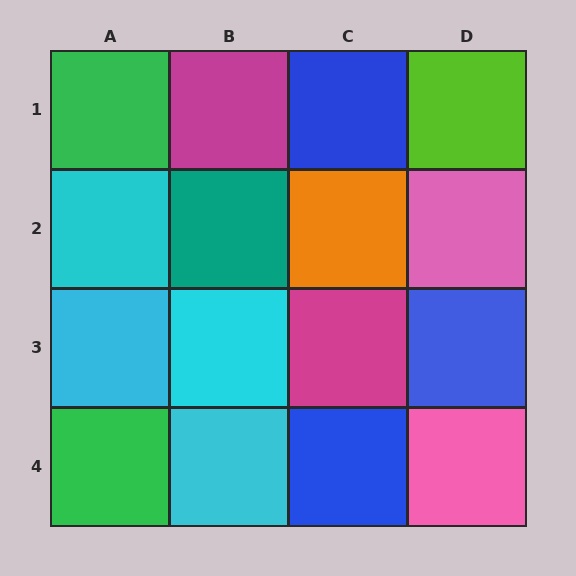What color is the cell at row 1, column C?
Blue.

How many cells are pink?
2 cells are pink.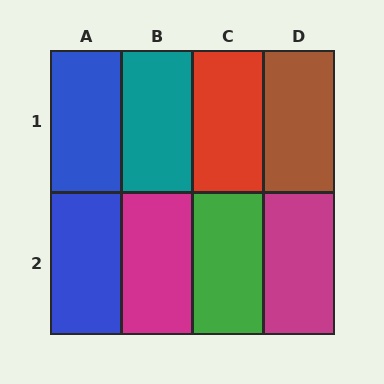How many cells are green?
1 cell is green.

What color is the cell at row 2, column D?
Magenta.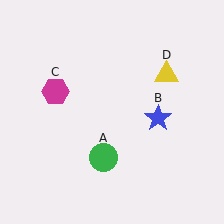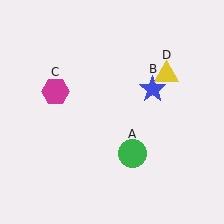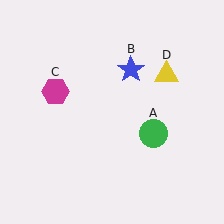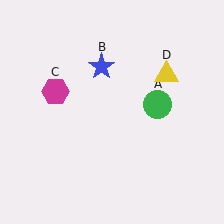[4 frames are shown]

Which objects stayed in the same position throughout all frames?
Magenta hexagon (object C) and yellow triangle (object D) remained stationary.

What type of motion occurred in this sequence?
The green circle (object A), blue star (object B) rotated counterclockwise around the center of the scene.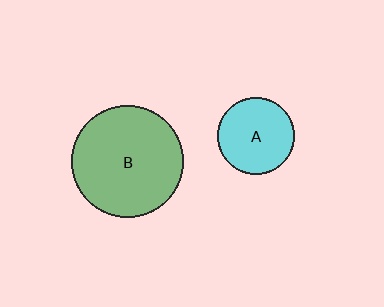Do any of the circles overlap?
No, none of the circles overlap.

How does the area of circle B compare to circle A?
Approximately 2.1 times.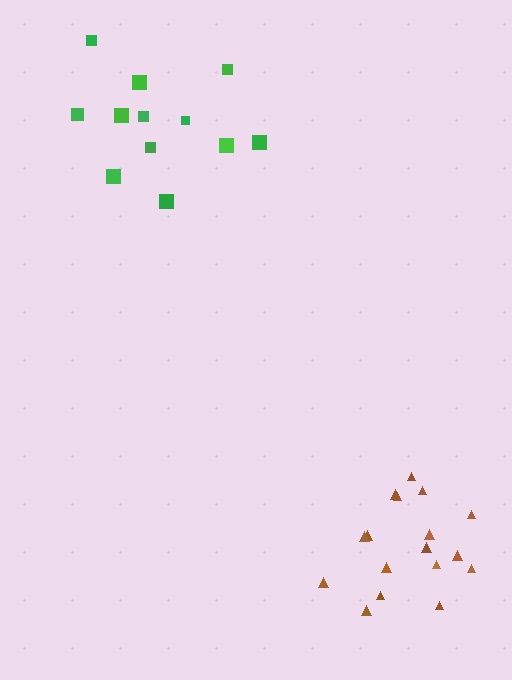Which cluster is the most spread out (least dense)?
Green.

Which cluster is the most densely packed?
Brown.